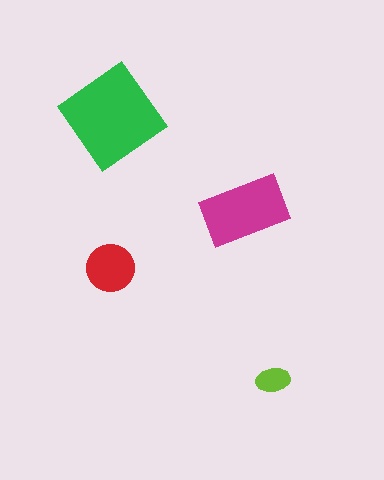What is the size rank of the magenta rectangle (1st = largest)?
2nd.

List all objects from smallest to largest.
The lime ellipse, the red circle, the magenta rectangle, the green diamond.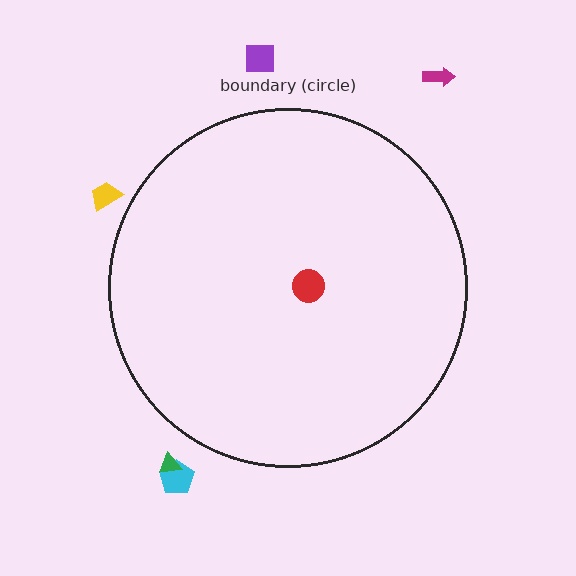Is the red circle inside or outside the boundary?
Inside.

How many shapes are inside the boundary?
1 inside, 5 outside.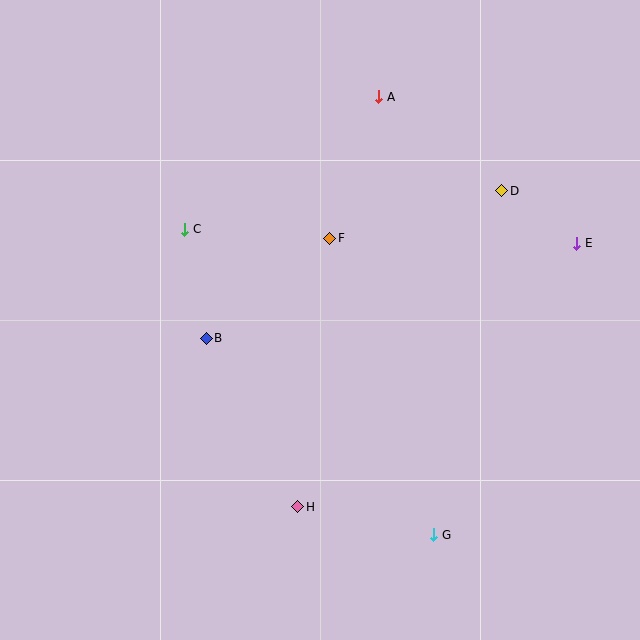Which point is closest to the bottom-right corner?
Point G is closest to the bottom-right corner.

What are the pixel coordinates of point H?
Point H is at (298, 507).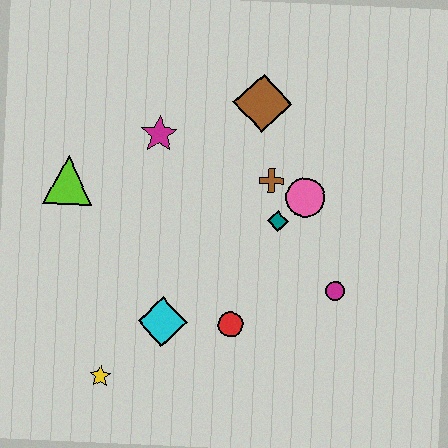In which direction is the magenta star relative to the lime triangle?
The magenta star is to the right of the lime triangle.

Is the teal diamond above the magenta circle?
Yes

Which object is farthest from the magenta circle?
The lime triangle is farthest from the magenta circle.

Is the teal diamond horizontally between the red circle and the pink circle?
Yes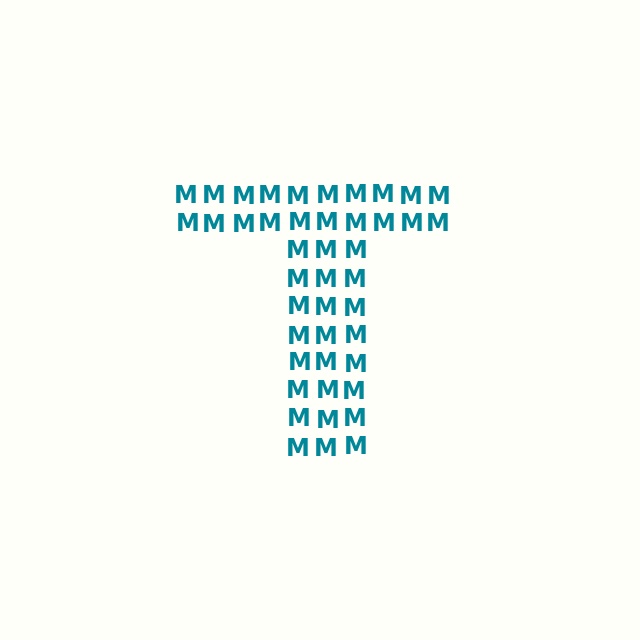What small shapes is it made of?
It is made of small letter M's.